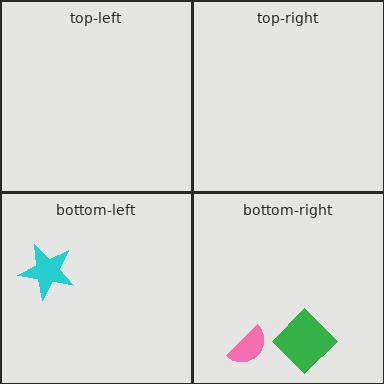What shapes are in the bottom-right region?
The green diamond, the pink semicircle.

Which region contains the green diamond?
The bottom-right region.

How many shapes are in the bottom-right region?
2.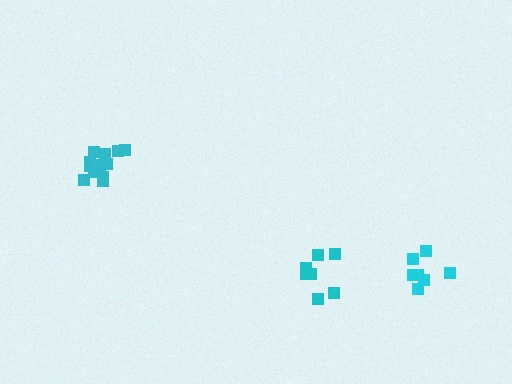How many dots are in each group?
Group 1: 7 dots, Group 2: 12 dots, Group 3: 7 dots (26 total).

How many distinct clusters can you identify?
There are 3 distinct clusters.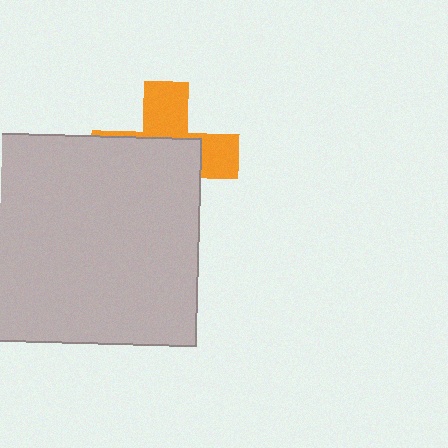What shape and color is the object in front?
The object in front is a light gray rectangle.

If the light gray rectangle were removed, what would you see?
You would see the complete orange cross.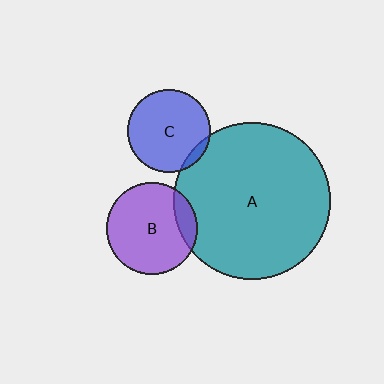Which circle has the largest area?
Circle A (teal).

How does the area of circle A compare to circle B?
Approximately 2.9 times.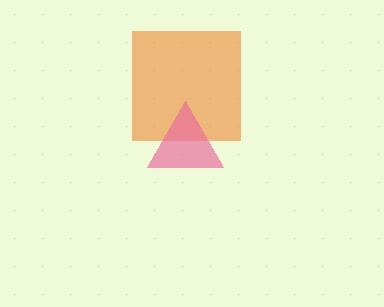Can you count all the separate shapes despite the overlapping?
Yes, there are 2 separate shapes.